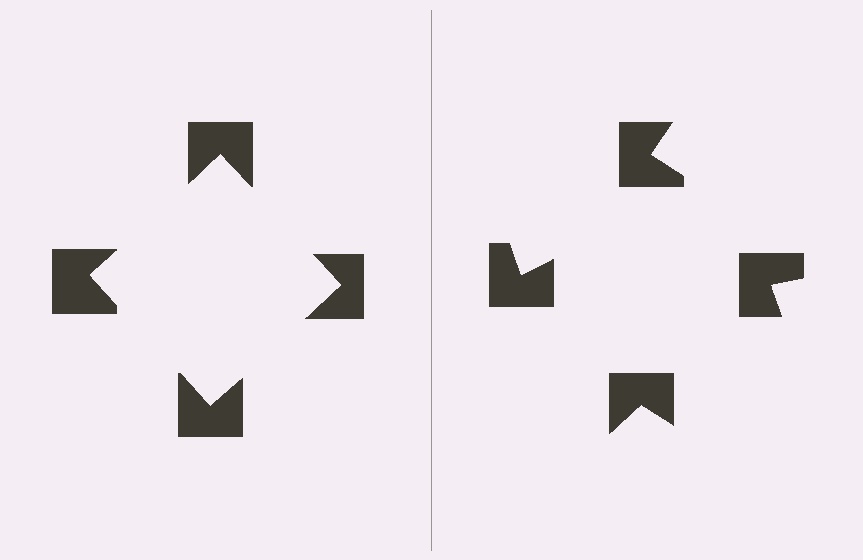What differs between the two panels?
The notched squares are positioned identically on both sides; only the wedge orientations differ. On the left they align to a square; on the right they are misaligned.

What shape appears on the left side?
An illusory square.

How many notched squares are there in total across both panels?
8 — 4 on each side.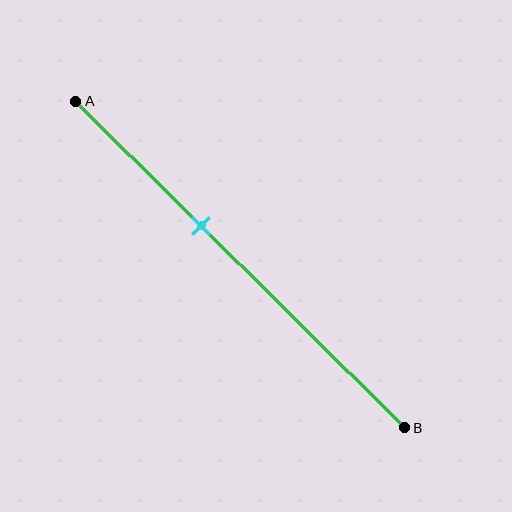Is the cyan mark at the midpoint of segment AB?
No, the mark is at about 40% from A, not at the 50% midpoint.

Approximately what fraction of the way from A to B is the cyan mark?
The cyan mark is approximately 40% of the way from A to B.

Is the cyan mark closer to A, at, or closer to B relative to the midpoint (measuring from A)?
The cyan mark is closer to point A than the midpoint of segment AB.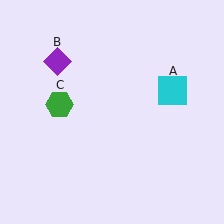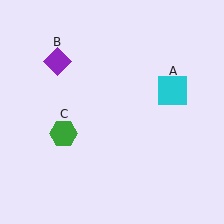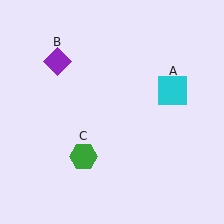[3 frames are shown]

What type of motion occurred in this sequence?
The green hexagon (object C) rotated counterclockwise around the center of the scene.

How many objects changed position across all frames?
1 object changed position: green hexagon (object C).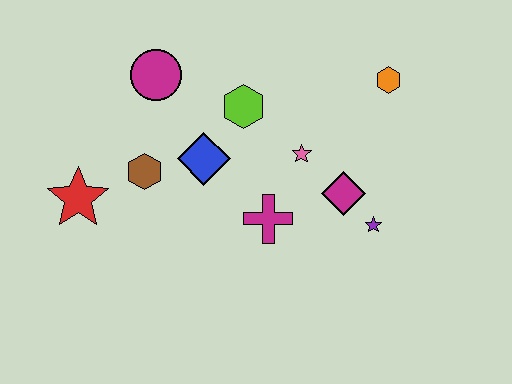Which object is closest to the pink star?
The magenta diamond is closest to the pink star.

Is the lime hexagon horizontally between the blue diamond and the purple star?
Yes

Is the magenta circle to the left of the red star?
No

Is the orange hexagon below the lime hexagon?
No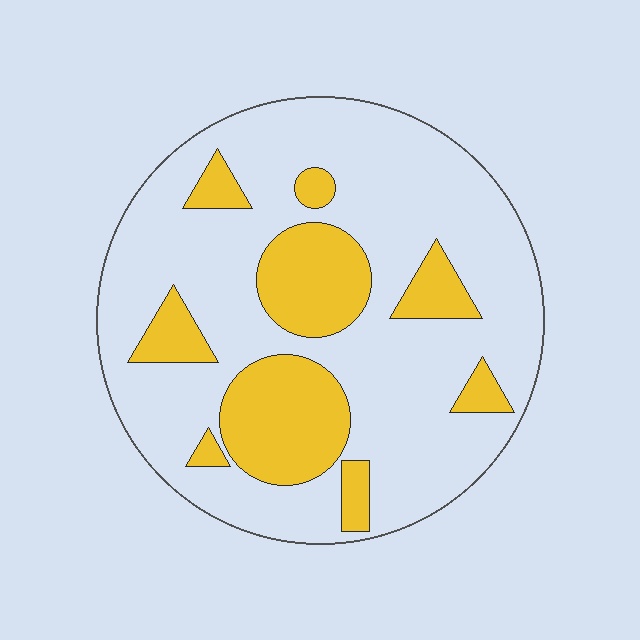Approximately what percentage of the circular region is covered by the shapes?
Approximately 25%.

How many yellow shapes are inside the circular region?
9.